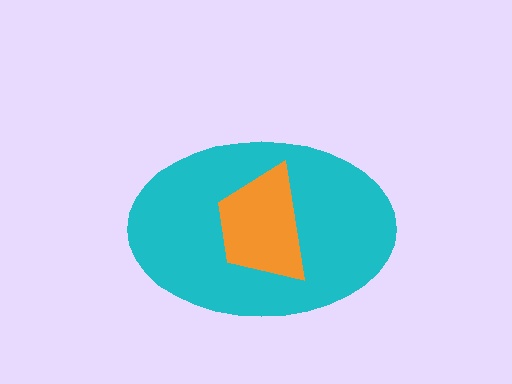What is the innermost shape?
The orange trapezoid.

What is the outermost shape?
The cyan ellipse.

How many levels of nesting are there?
2.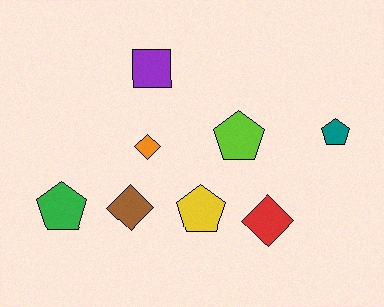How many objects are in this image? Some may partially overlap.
There are 8 objects.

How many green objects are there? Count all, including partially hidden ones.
There is 1 green object.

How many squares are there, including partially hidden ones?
There is 1 square.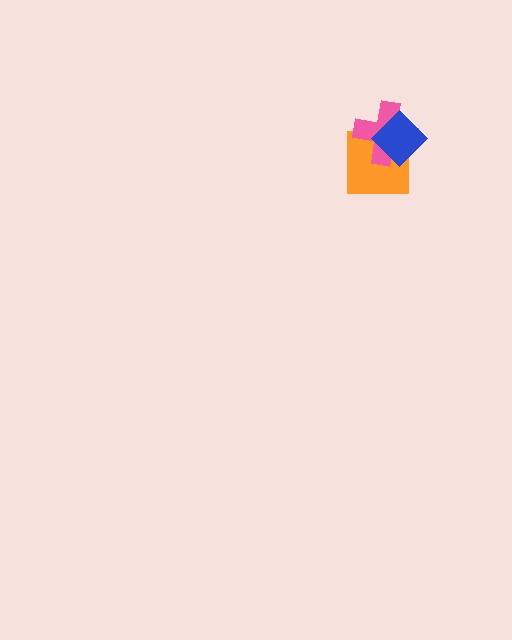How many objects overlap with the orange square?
2 objects overlap with the orange square.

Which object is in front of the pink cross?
The blue diamond is in front of the pink cross.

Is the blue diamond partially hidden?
No, no other shape covers it.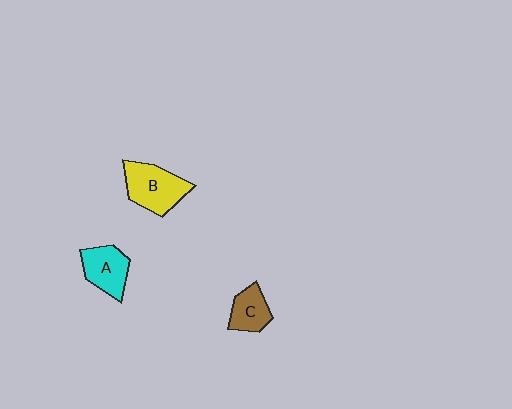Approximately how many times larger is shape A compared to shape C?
Approximately 1.2 times.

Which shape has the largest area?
Shape B (yellow).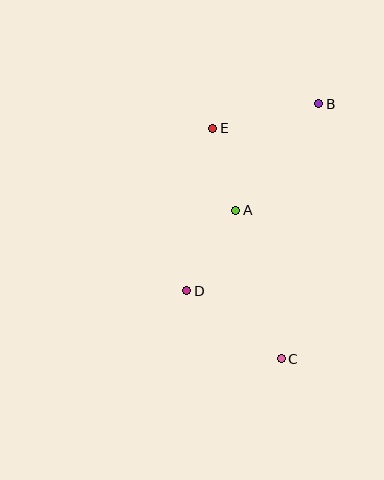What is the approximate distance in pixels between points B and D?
The distance between B and D is approximately 229 pixels.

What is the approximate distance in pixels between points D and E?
The distance between D and E is approximately 164 pixels.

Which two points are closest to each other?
Points A and E are closest to each other.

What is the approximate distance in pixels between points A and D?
The distance between A and D is approximately 94 pixels.